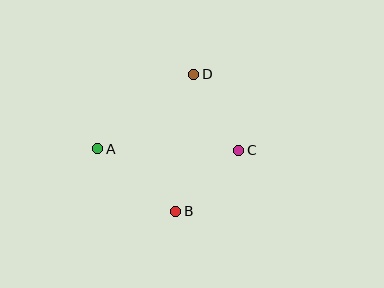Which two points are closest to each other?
Points B and C are closest to each other.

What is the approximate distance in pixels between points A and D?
The distance between A and D is approximately 122 pixels.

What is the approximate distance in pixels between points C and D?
The distance between C and D is approximately 88 pixels.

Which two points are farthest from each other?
Points A and C are farthest from each other.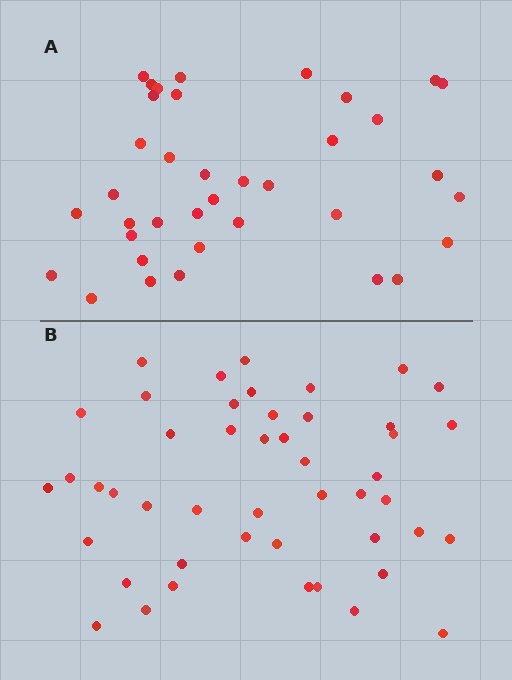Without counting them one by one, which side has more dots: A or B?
Region B (the bottom region) has more dots.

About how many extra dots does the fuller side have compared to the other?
Region B has roughly 10 or so more dots than region A.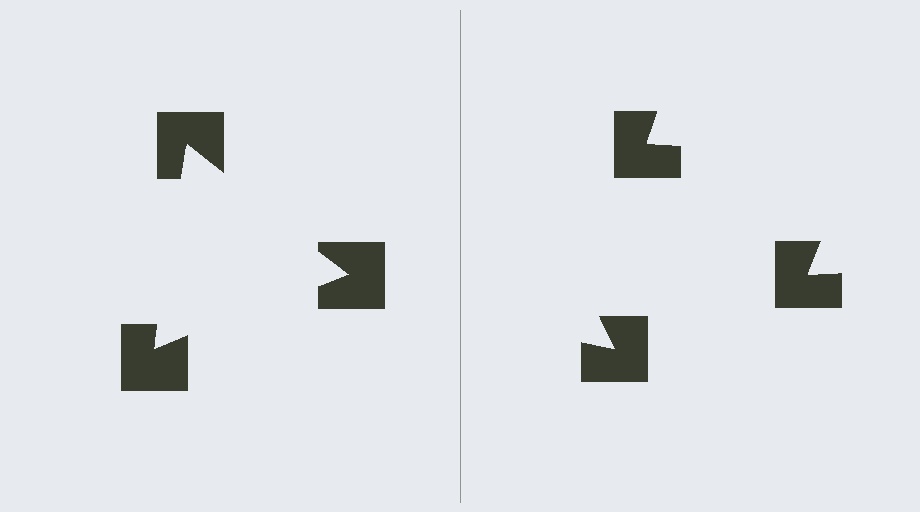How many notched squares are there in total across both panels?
6 — 3 on each side.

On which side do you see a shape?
An illusory triangle appears on the left side. On the right side the wedge cuts are rotated, so no coherent shape forms.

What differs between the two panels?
The notched squares are positioned identically on both sides; only the wedge orientations differ. On the left they align to a triangle; on the right they are misaligned.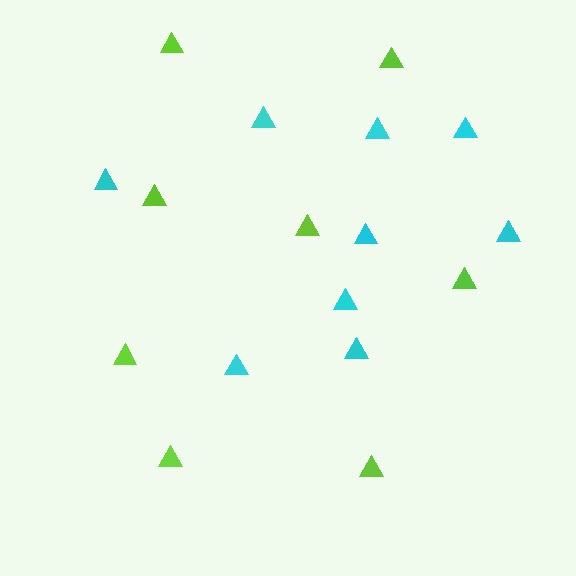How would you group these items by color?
There are 2 groups: one group of lime triangles (8) and one group of cyan triangles (9).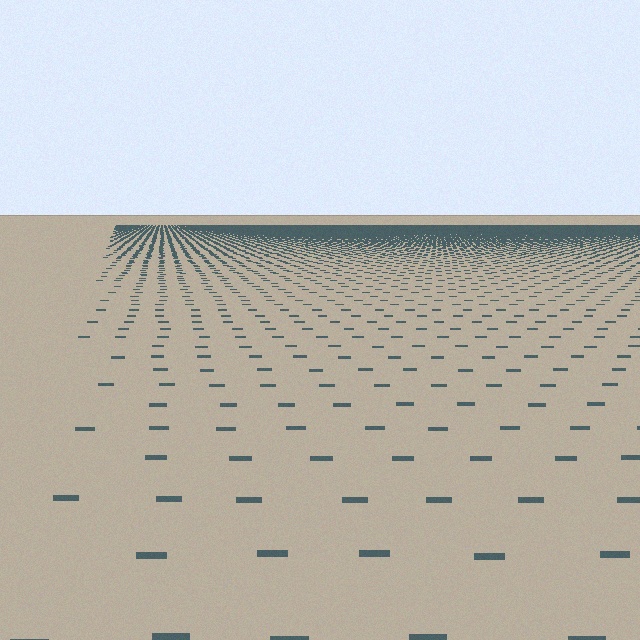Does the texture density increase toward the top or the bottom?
Density increases toward the top.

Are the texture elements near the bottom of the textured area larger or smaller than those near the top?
Larger. Near the bottom, elements are closer to the viewer and appear at a bigger on-screen size.